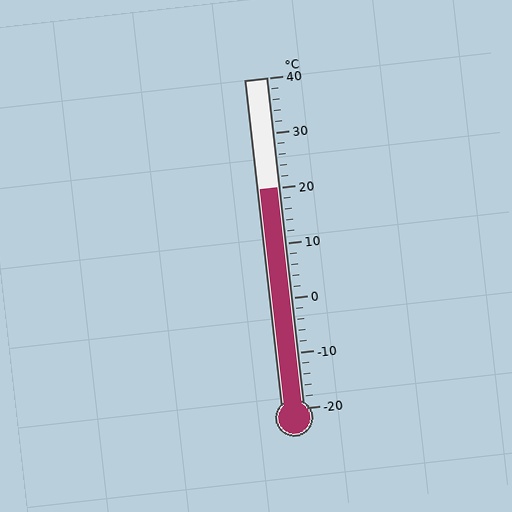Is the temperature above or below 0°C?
The temperature is above 0°C.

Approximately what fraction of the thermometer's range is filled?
The thermometer is filled to approximately 65% of its range.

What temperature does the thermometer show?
The thermometer shows approximately 20°C.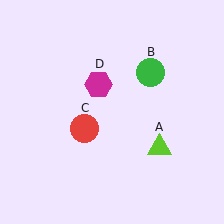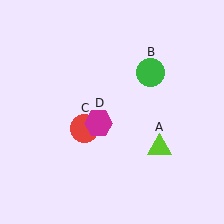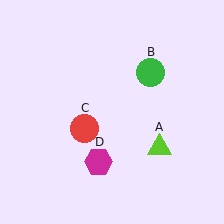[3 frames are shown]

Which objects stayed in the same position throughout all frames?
Lime triangle (object A) and green circle (object B) and red circle (object C) remained stationary.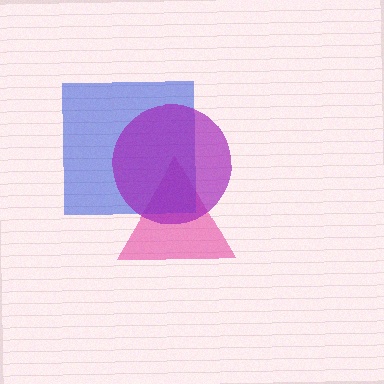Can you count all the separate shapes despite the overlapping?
Yes, there are 3 separate shapes.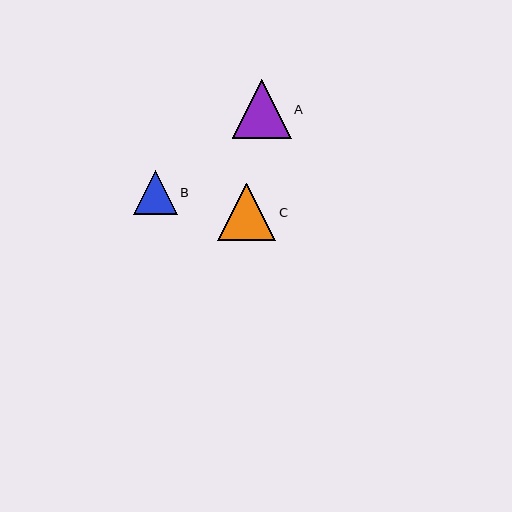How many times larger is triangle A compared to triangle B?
Triangle A is approximately 1.4 times the size of triangle B.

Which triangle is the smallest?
Triangle B is the smallest with a size of approximately 43 pixels.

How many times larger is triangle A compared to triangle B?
Triangle A is approximately 1.4 times the size of triangle B.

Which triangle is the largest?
Triangle A is the largest with a size of approximately 59 pixels.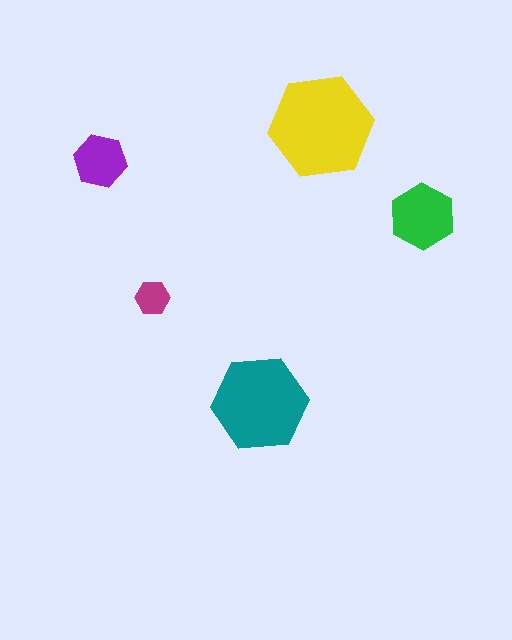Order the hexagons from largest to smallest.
the yellow one, the teal one, the green one, the purple one, the magenta one.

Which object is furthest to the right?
The green hexagon is rightmost.